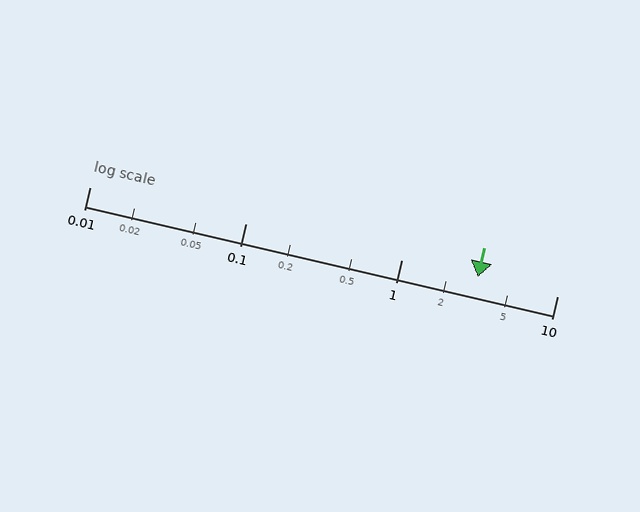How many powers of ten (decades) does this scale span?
The scale spans 3 decades, from 0.01 to 10.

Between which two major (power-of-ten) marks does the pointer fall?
The pointer is between 1 and 10.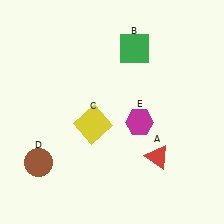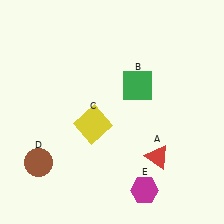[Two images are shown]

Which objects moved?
The objects that moved are: the green square (B), the magenta hexagon (E).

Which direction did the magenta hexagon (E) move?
The magenta hexagon (E) moved down.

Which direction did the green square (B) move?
The green square (B) moved down.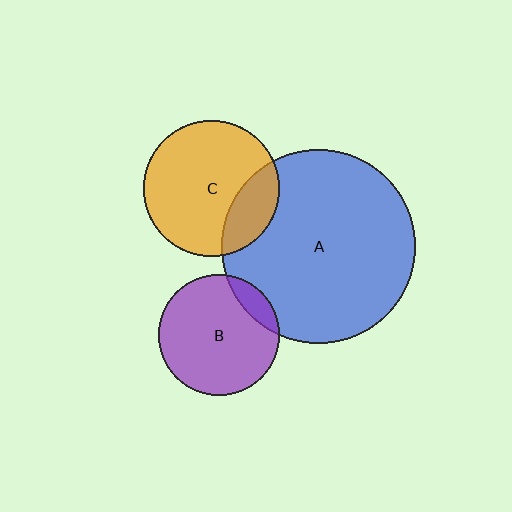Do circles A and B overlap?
Yes.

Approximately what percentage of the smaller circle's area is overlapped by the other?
Approximately 10%.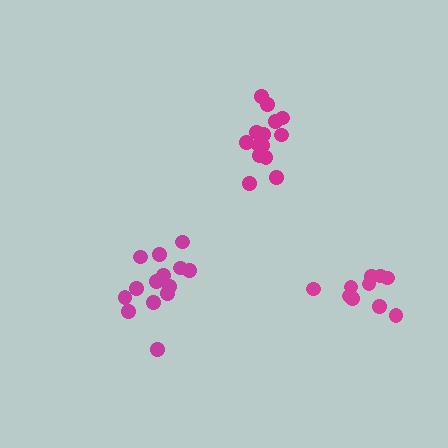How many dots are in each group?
Group 1: 14 dots, Group 2: 14 dots, Group 3: 10 dots (38 total).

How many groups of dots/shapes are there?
There are 3 groups.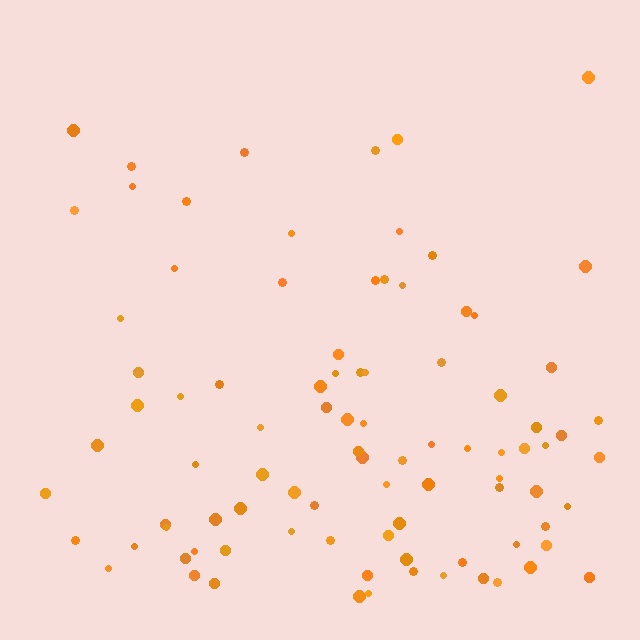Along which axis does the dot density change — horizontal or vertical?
Vertical.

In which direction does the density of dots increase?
From top to bottom, with the bottom side densest.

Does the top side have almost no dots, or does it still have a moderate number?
Still a moderate number, just noticeably fewer than the bottom.